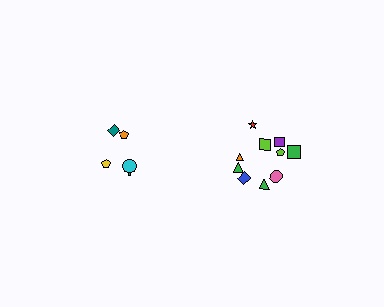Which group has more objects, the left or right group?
The right group.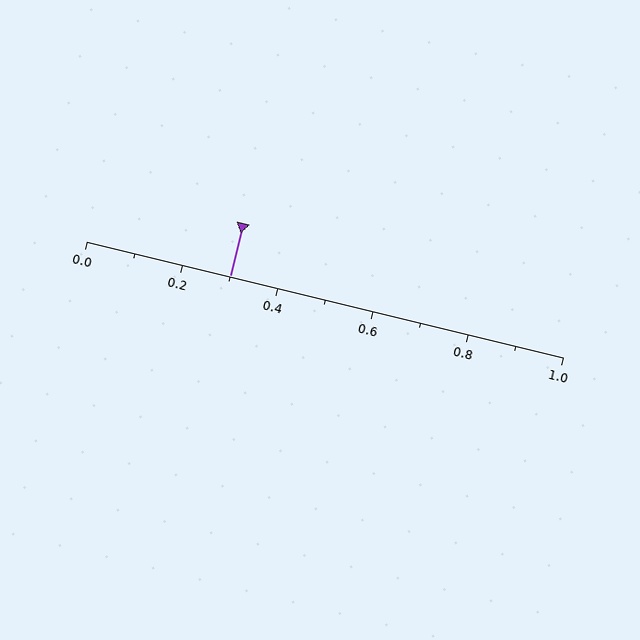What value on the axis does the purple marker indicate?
The marker indicates approximately 0.3.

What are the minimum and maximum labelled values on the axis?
The axis runs from 0.0 to 1.0.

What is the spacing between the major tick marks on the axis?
The major ticks are spaced 0.2 apart.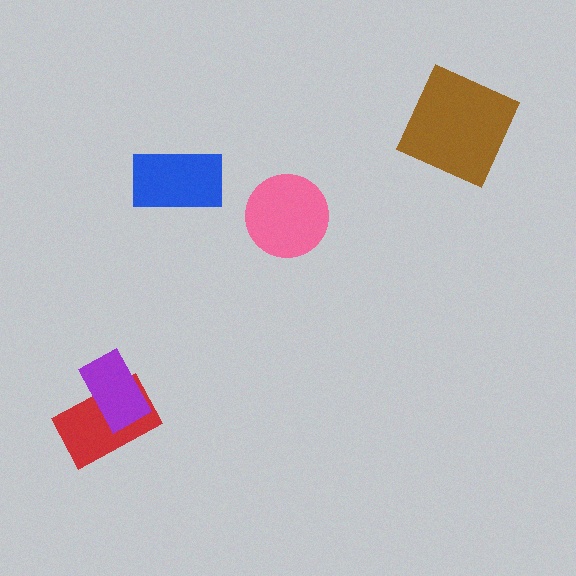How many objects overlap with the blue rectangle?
0 objects overlap with the blue rectangle.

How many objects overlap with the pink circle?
0 objects overlap with the pink circle.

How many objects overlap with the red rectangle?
1 object overlaps with the red rectangle.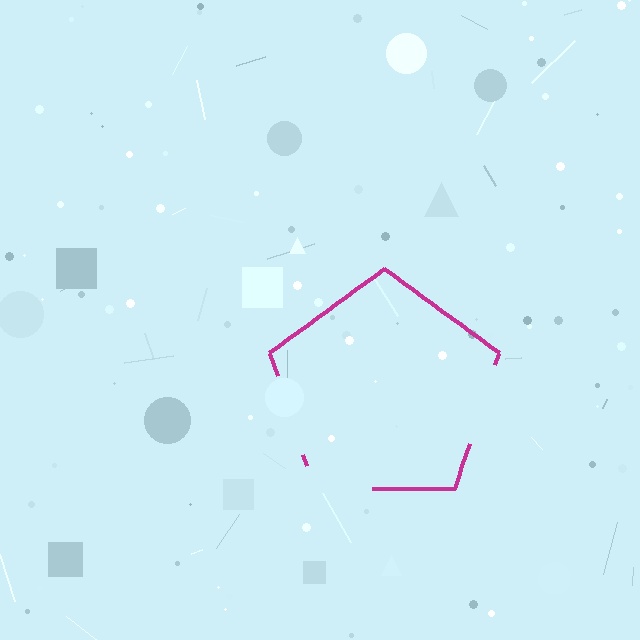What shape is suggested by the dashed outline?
The dashed outline suggests a pentagon.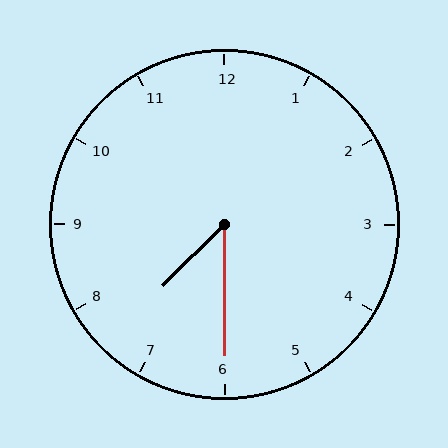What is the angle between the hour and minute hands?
Approximately 45 degrees.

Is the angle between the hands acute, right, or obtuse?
It is acute.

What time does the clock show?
7:30.